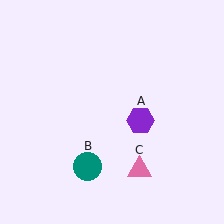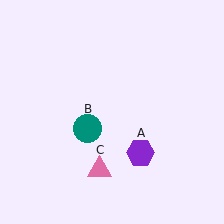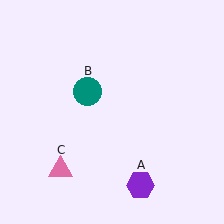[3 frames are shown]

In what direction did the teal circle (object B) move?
The teal circle (object B) moved up.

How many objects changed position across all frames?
3 objects changed position: purple hexagon (object A), teal circle (object B), pink triangle (object C).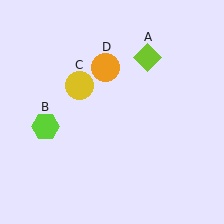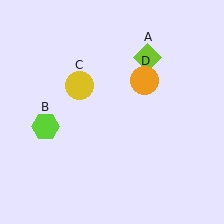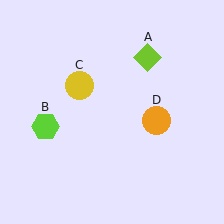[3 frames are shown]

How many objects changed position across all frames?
1 object changed position: orange circle (object D).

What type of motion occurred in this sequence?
The orange circle (object D) rotated clockwise around the center of the scene.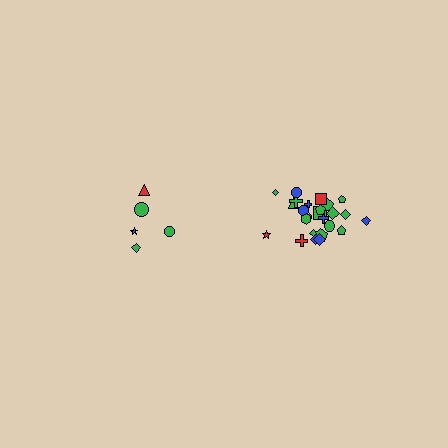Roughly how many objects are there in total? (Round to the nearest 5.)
Roughly 30 objects in total.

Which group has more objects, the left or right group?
The right group.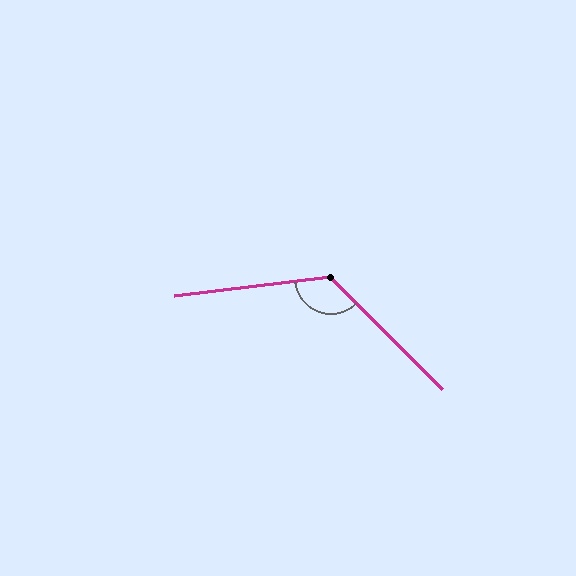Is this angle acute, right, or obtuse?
It is obtuse.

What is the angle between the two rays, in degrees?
Approximately 128 degrees.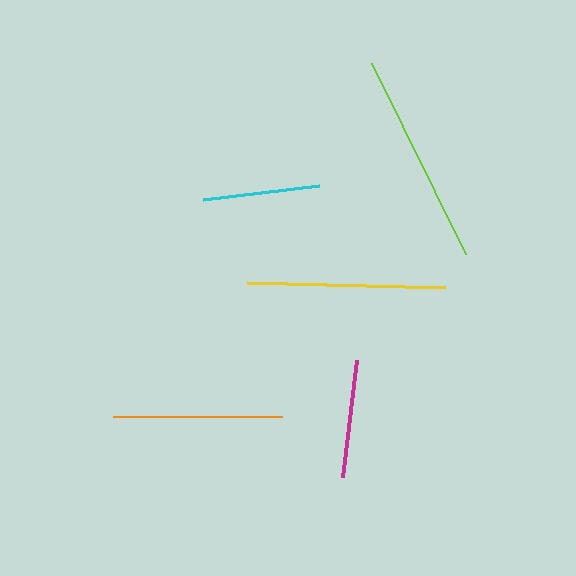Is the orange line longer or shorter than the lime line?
The lime line is longer than the orange line.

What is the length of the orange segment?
The orange segment is approximately 169 pixels long.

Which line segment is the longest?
The lime line is the longest at approximately 213 pixels.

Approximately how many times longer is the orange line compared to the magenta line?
The orange line is approximately 1.4 times the length of the magenta line.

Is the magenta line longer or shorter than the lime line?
The lime line is longer than the magenta line.